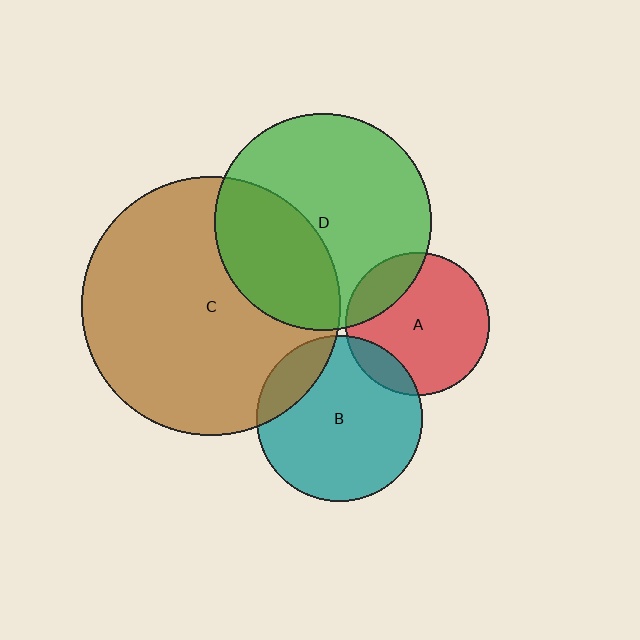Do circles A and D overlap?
Yes.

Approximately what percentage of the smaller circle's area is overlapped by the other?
Approximately 20%.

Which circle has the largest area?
Circle C (brown).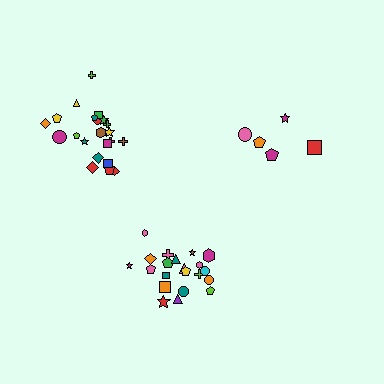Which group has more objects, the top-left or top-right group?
The top-left group.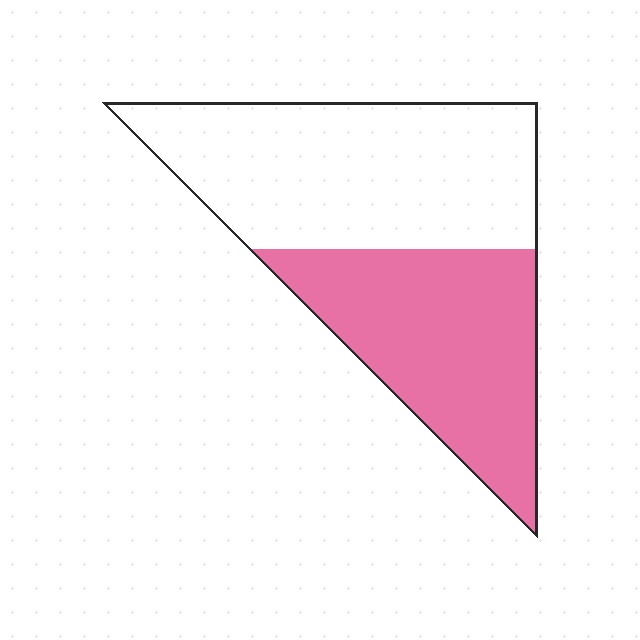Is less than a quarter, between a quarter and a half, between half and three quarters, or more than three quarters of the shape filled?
Between a quarter and a half.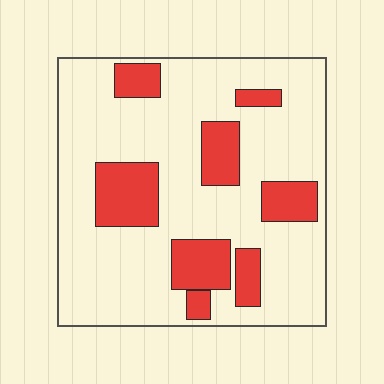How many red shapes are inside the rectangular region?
8.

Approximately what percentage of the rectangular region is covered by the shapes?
Approximately 25%.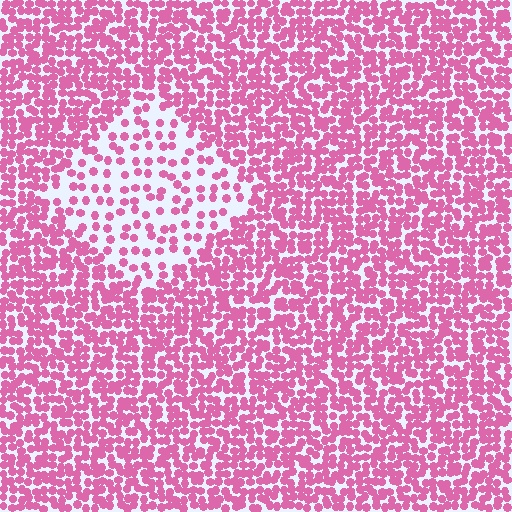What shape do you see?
I see a diamond.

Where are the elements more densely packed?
The elements are more densely packed outside the diamond boundary.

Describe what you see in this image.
The image contains small pink elements arranged at two different densities. A diamond-shaped region is visible where the elements are less densely packed than the surrounding area.